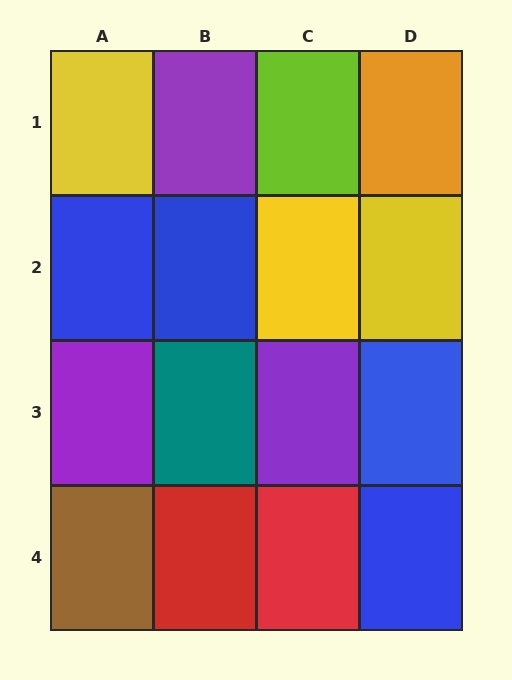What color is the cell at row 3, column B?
Teal.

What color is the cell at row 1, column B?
Purple.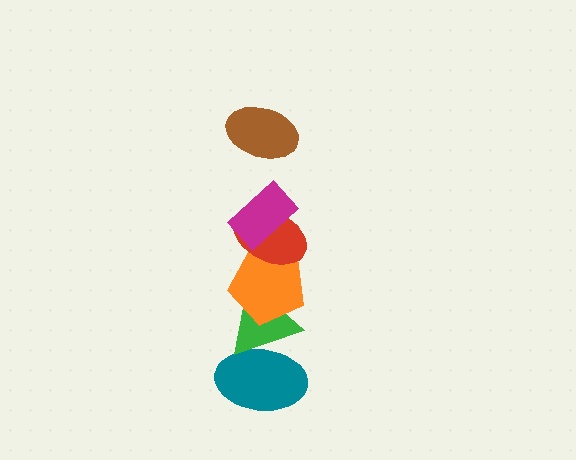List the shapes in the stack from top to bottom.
From top to bottom: the brown ellipse, the magenta rectangle, the red ellipse, the orange pentagon, the green triangle, the teal ellipse.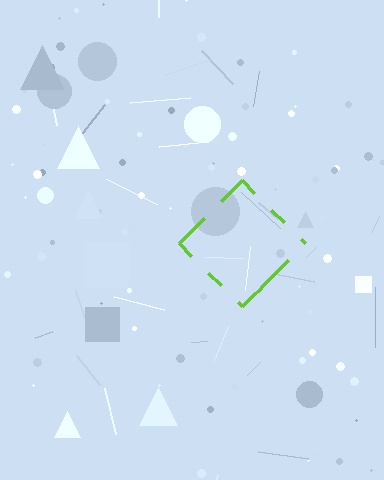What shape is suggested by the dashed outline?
The dashed outline suggests a diamond.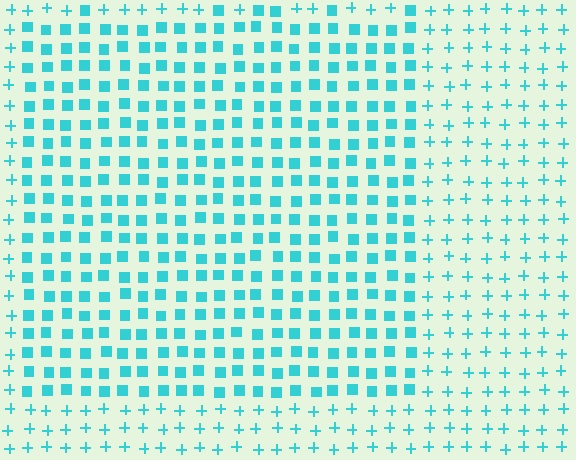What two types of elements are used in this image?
The image uses squares inside the rectangle region and plus signs outside it.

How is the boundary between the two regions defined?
The boundary is defined by a change in element shape: squares inside vs. plus signs outside. All elements share the same color and spacing.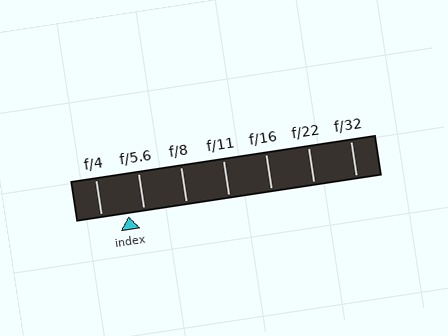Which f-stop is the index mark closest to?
The index mark is closest to f/5.6.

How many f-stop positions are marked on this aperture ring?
There are 7 f-stop positions marked.